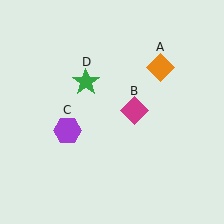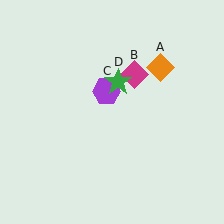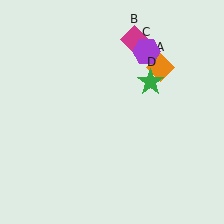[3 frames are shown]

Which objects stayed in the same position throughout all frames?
Orange diamond (object A) remained stationary.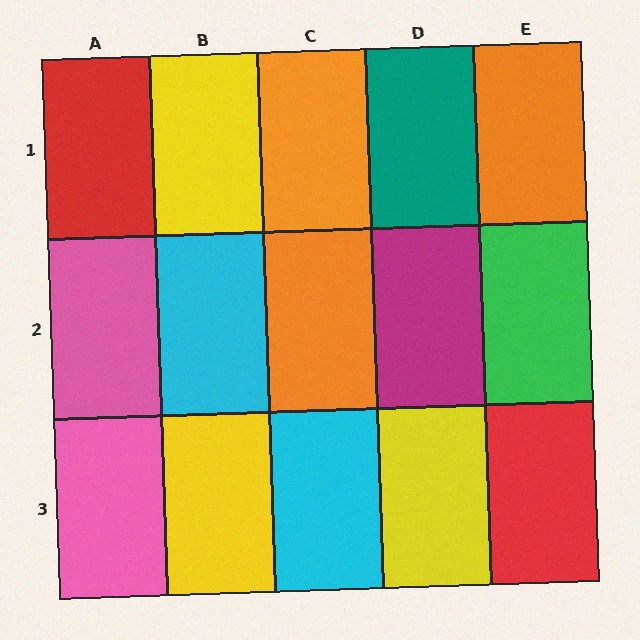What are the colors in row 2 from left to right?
Pink, cyan, orange, magenta, green.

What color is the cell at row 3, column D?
Yellow.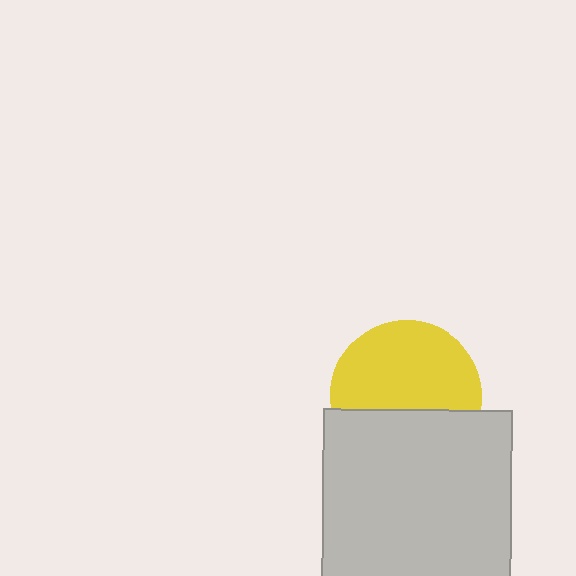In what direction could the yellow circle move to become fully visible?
The yellow circle could move up. That would shift it out from behind the light gray square entirely.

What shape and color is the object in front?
The object in front is a light gray square.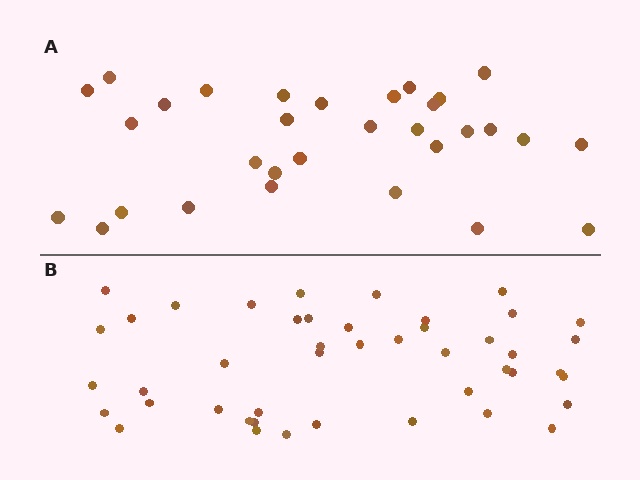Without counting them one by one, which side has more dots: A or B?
Region B (the bottom region) has more dots.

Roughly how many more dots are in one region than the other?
Region B has approximately 15 more dots than region A.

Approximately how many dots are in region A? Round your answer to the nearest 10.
About 30 dots. (The exact count is 31, which rounds to 30.)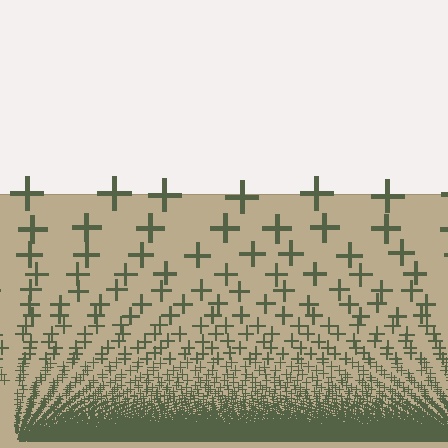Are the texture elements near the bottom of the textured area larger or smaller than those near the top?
Smaller. The gradient is inverted — elements near the bottom are smaller and denser.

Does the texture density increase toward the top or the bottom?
Density increases toward the bottom.